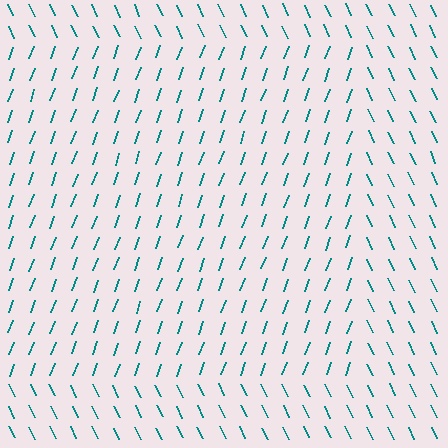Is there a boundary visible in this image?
Yes, there is a texture boundary formed by a change in line orientation.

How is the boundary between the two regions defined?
The boundary is defined purely by a change in line orientation (approximately 45 degrees difference). All lines are the same color and thickness.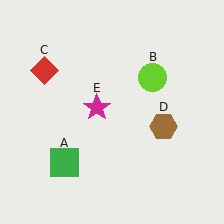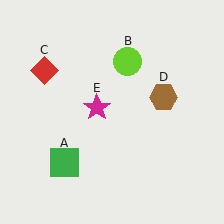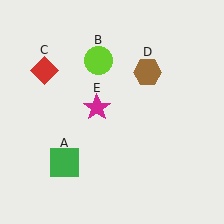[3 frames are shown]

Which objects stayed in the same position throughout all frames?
Green square (object A) and red diamond (object C) and magenta star (object E) remained stationary.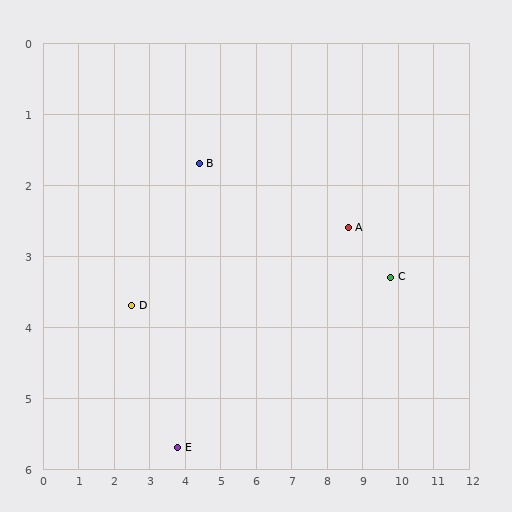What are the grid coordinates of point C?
Point C is at approximately (9.8, 3.3).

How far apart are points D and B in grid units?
Points D and B are about 2.8 grid units apart.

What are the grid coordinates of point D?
Point D is at approximately (2.5, 3.7).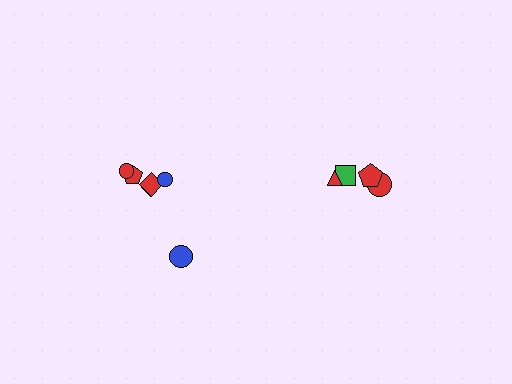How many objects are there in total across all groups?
There are 10 objects.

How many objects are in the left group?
There are 6 objects.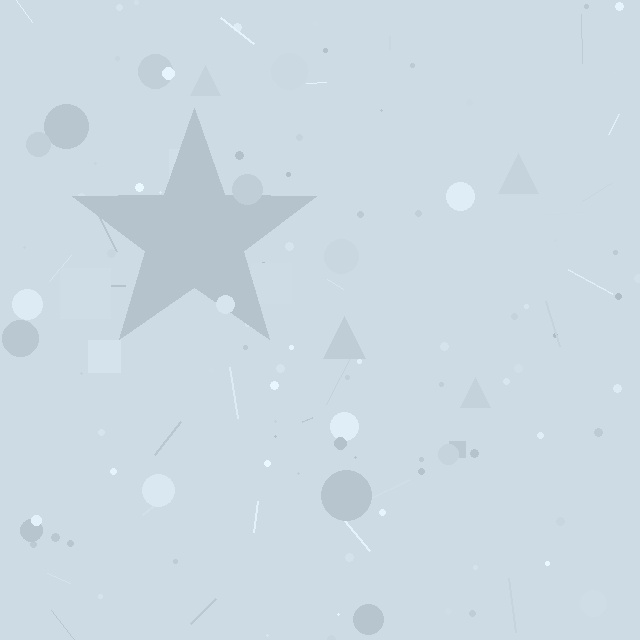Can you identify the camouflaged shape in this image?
The camouflaged shape is a star.